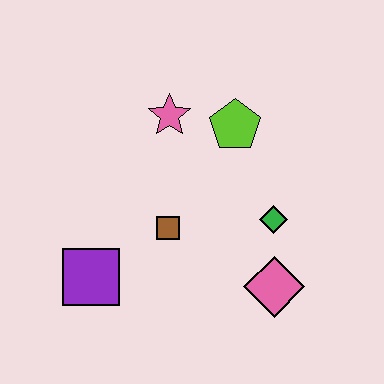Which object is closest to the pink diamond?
The green diamond is closest to the pink diamond.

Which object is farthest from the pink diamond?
The pink star is farthest from the pink diamond.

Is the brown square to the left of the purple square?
No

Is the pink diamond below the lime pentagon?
Yes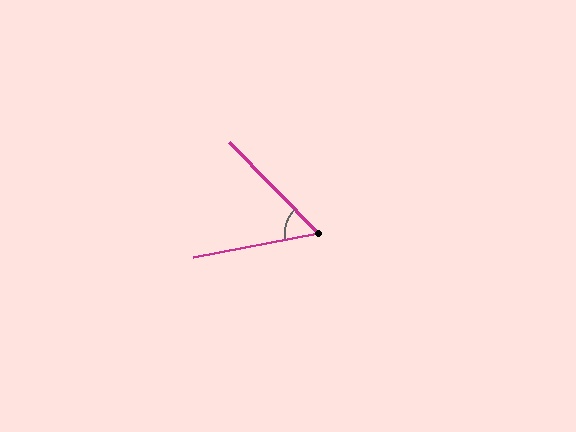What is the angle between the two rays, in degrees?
Approximately 57 degrees.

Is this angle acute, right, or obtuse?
It is acute.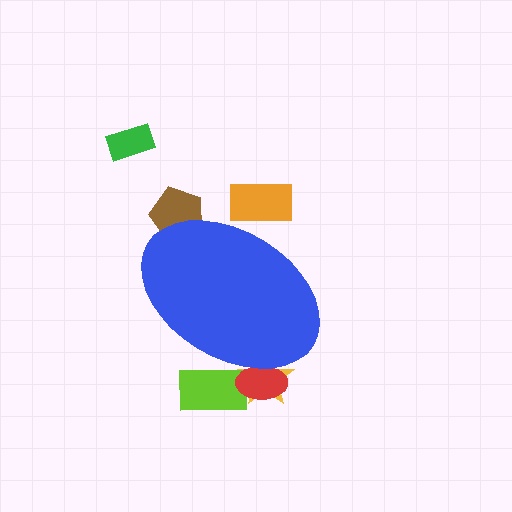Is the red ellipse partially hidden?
Yes, the red ellipse is partially hidden behind the blue ellipse.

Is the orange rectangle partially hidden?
Yes, the orange rectangle is partially hidden behind the blue ellipse.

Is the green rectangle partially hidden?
No, the green rectangle is fully visible.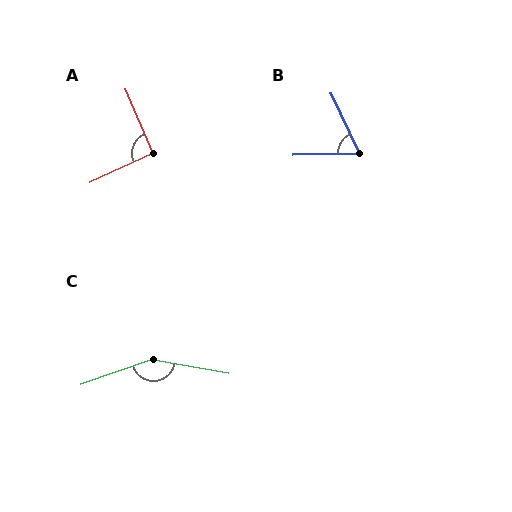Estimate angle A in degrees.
Approximately 92 degrees.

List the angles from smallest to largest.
B (66°), A (92°), C (151°).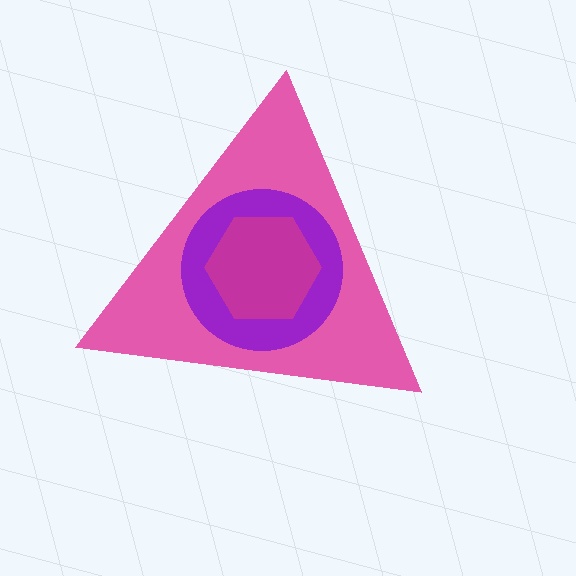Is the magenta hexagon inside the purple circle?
Yes.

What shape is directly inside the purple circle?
The magenta hexagon.